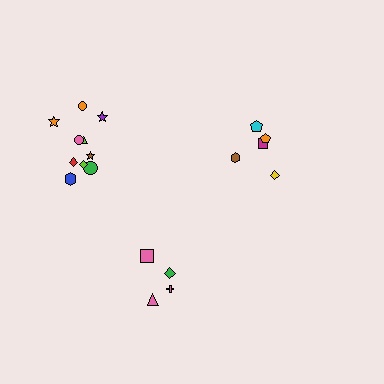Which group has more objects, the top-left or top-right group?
The top-left group.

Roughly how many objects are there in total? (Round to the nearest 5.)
Roughly 20 objects in total.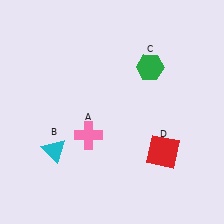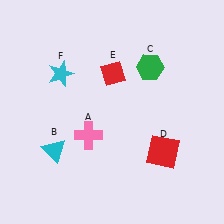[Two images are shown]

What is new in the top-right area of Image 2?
A red diamond (E) was added in the top-right area of Image 2.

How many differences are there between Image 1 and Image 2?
There are 2 differences between the two images.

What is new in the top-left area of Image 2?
A cyan star (F) was added in the top-left area of Image 2.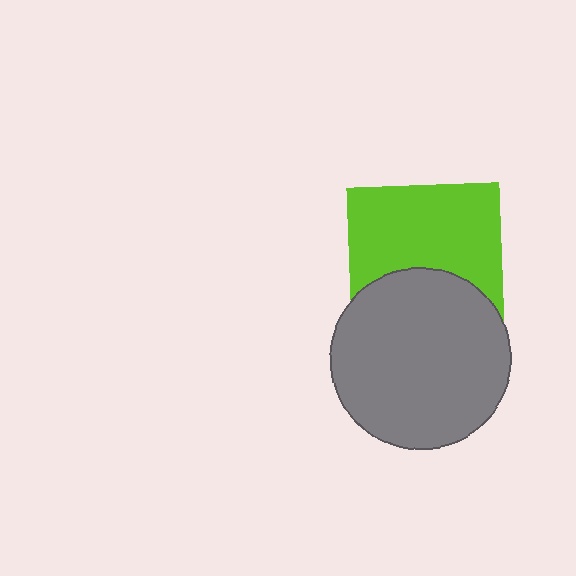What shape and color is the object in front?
The object in front is a gray circle.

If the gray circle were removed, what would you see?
You would see the complete lime square.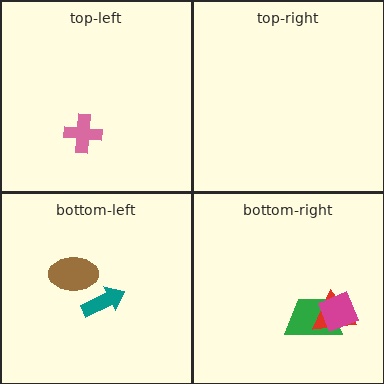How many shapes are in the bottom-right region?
3.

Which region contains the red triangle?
The bottom-right region.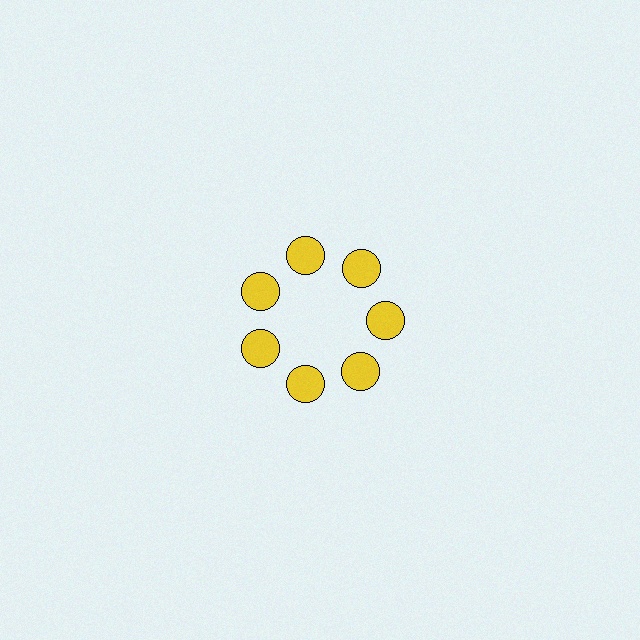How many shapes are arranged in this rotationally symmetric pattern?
There are 7 shapes, arranged in 7 groups of 1.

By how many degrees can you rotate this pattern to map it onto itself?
The pattern maps onto itself every 51 degrees of rotation.